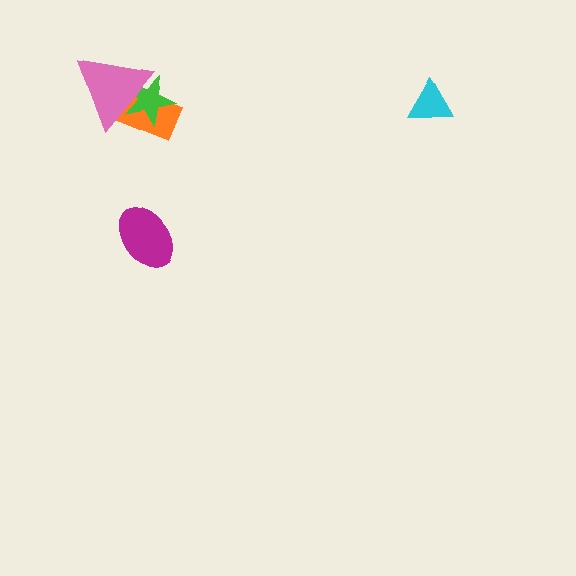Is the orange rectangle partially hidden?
Yes, it is partially covered by another shape.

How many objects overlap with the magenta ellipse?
0 objects overlap with the magenta ellipse.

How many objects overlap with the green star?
2 objects overlap with the green star.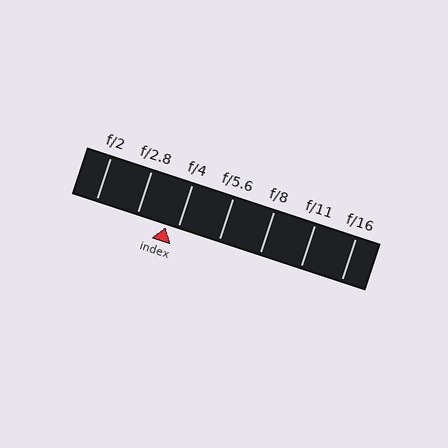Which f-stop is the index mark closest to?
The index mark is closest to f/4.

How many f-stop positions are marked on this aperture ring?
There are 7 f-stop positions marked.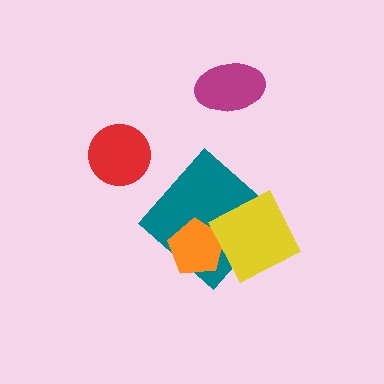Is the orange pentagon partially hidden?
Yes, it is partially covered by another shape.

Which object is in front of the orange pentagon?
The yellow diamond is in front of the orange pentagon.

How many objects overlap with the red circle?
0 objects overlap with the red circle.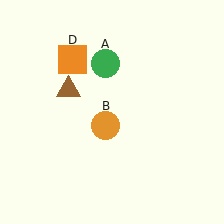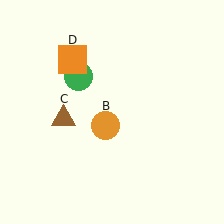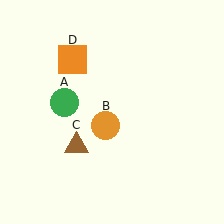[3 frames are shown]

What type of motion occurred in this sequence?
The green circle (object A), brown triangle (object C) rotated counterclockwise around the center of the scene.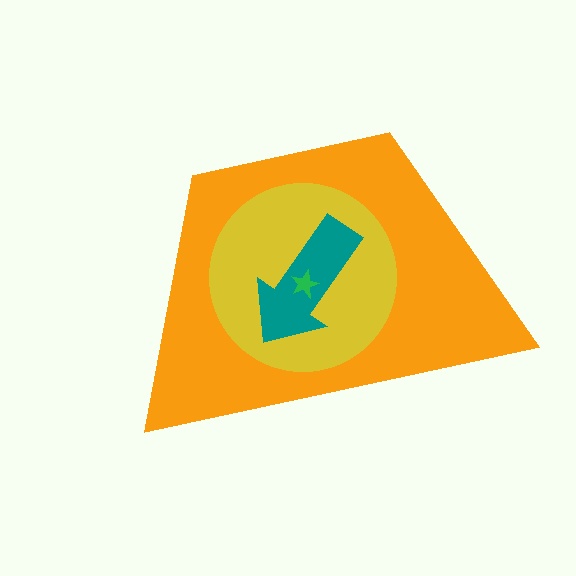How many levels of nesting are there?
4.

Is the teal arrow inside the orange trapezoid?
Yes.